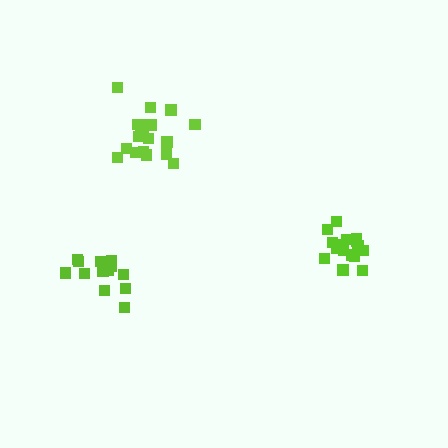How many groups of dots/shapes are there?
There are 3 groups.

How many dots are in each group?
Group 1: 15 dots, Group 2: 19 dots, Group 3: 16 dots (50 total).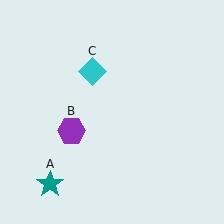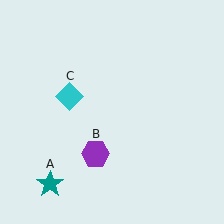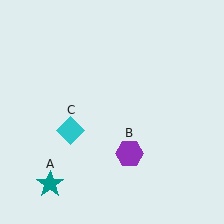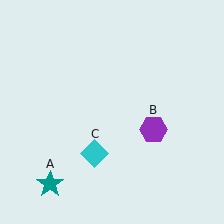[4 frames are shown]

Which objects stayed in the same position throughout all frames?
Teal star (object A) remained stationary.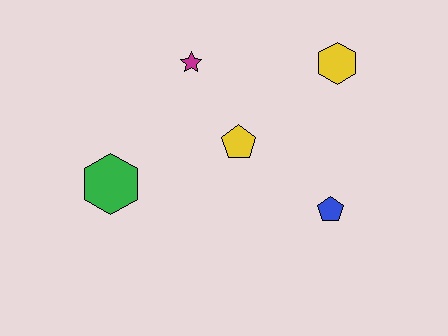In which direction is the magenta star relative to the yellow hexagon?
The magenta star is to the left of the yellow hexagon.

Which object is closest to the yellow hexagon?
The yellow pentagon is closest to the yellow hexagon.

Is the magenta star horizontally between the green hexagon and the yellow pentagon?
Yes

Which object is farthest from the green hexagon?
The yellow hexagon is farthest from the green hexagon.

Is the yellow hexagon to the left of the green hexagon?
No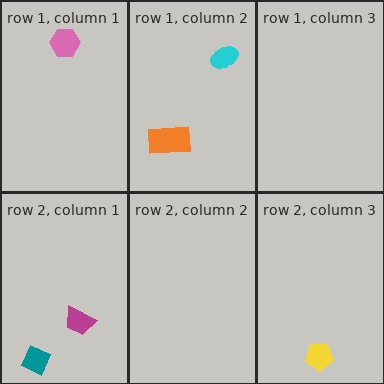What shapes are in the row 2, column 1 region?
The teal diamond, the magenta trapezoid.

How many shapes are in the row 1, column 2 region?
2.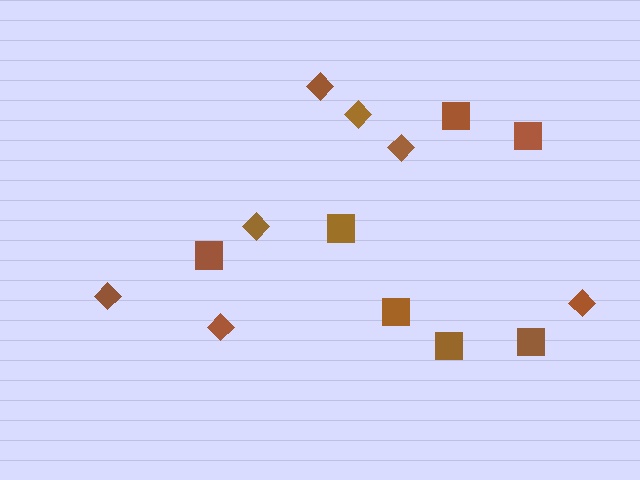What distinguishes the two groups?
There are 2 groups: one group of squares (7) and one group of diamonds (7).